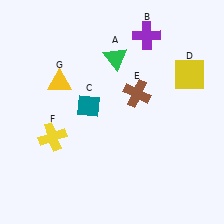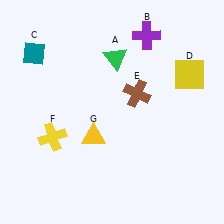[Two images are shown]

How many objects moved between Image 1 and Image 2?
2 objects moved between the two images.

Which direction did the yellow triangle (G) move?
The yellow triangle (G) moved down.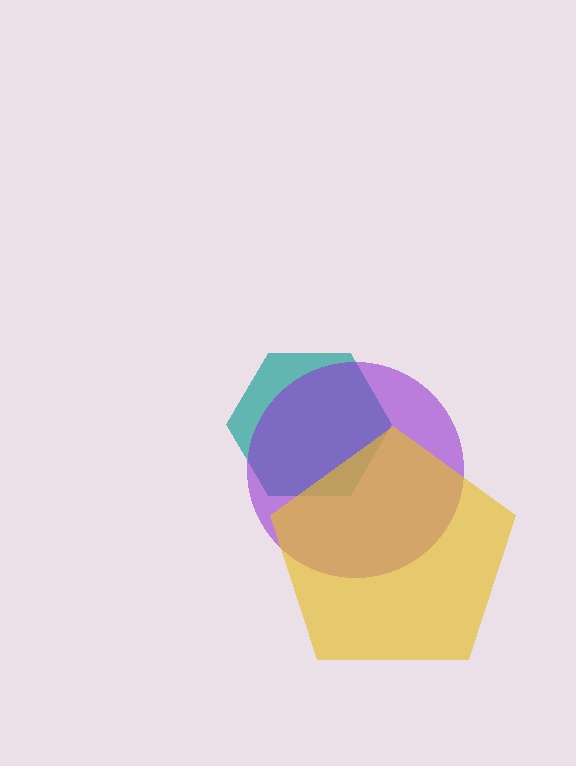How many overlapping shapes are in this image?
There are 3 overlapping shapes in the image.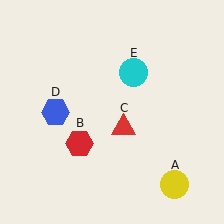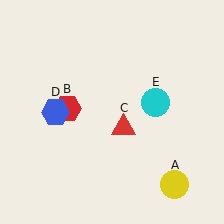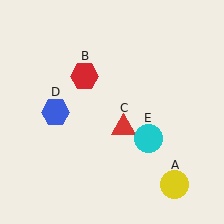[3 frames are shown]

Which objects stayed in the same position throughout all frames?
Yellow circle (object A) and red triangle (object C) and blue hexagon (object D) remained stationary.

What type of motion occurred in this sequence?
The red hexagon (object B), cyan circle (object E) rotated clockwise around the center of the scene.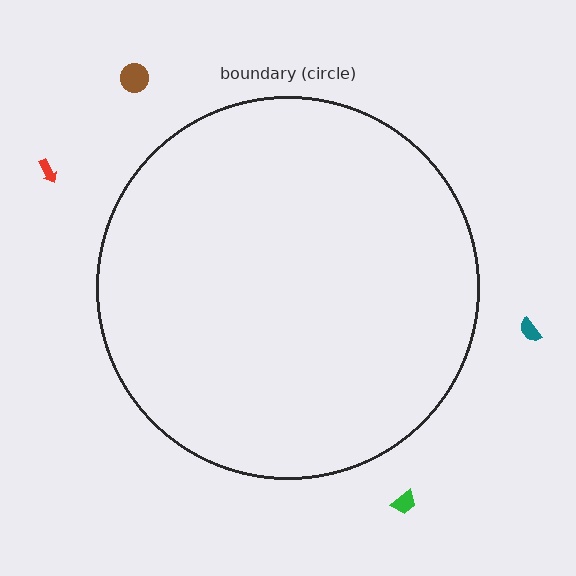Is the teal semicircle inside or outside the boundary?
Outside.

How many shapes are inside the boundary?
0 inside, 4 outside.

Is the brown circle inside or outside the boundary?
Outside.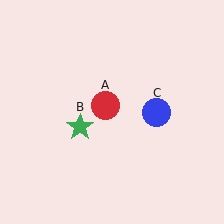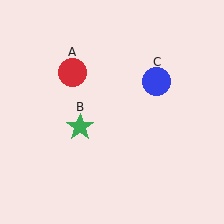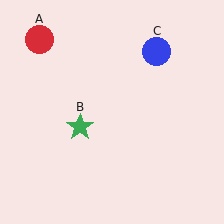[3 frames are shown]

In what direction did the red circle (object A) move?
The red circle (object A) moved up and to the left.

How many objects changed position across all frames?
2 objects changed position: red circle (object A), blue circle (object C).